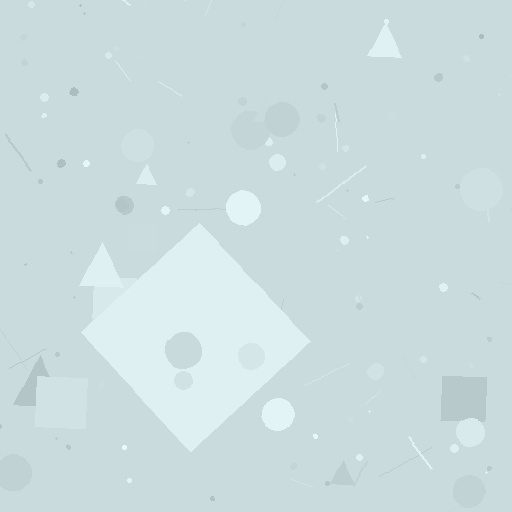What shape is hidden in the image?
A diamond is hidden in the image.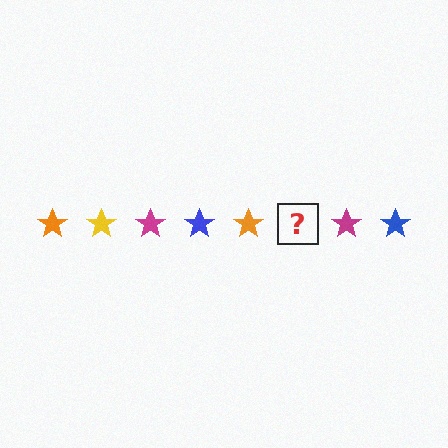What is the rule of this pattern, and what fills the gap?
The rule is that the pattern cycles through orange, yellow, magenta, blue stars. The gap should be filled with a yellow star.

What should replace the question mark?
The question mark should be replaced with a yellow star.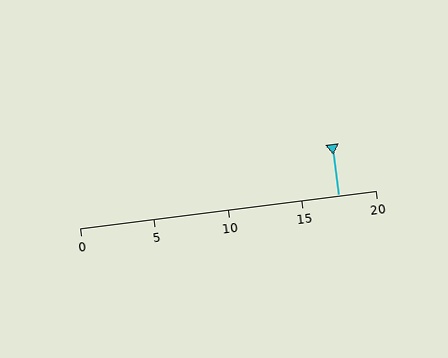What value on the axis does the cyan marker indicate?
The marker indicates approximately 17.5.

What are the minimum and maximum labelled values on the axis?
The axis runs from 0 to 20.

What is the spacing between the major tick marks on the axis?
The major ticks are spaced 5 apart.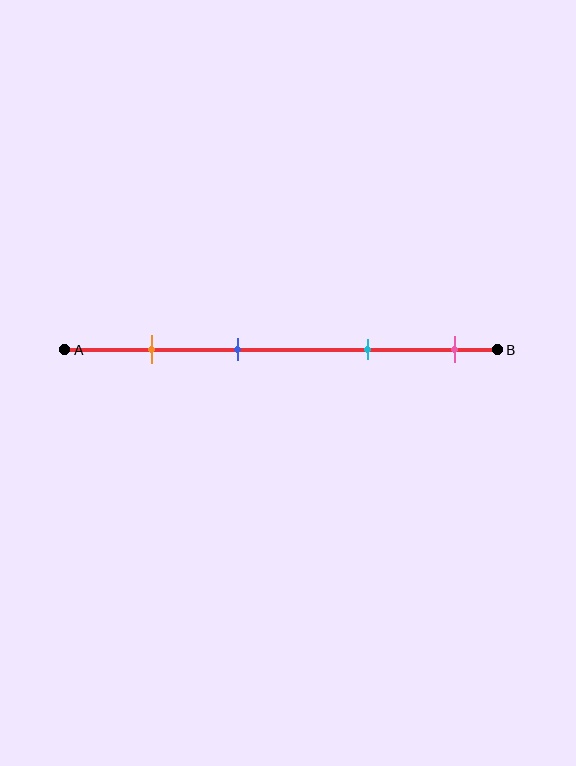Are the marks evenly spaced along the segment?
No, the marks are not evenly spaced.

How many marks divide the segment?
There are 4 marks dividing the segment.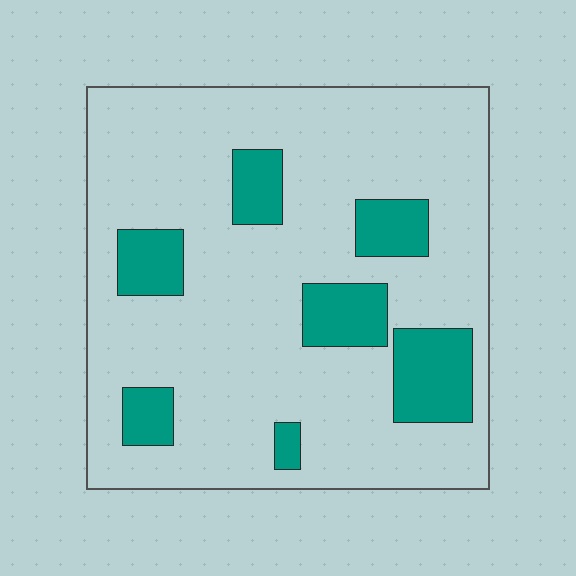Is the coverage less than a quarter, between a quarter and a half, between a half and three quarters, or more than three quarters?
Less than a quarter.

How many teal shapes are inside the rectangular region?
7.